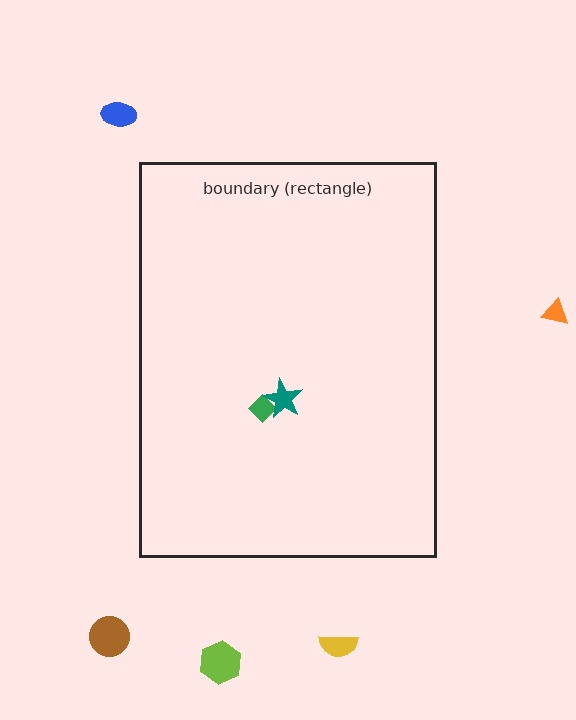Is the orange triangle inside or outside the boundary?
Outside.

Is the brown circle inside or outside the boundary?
Outside.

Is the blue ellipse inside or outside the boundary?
Outside.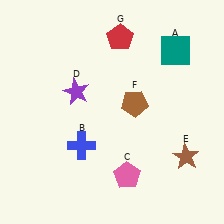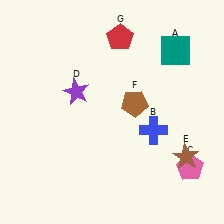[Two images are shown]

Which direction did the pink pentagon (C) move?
The pink pentagon (C) moved right.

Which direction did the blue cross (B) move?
The blue cross (B) moved right.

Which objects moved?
The objects that moved are: the blue cross (B), the pink pentagon (C).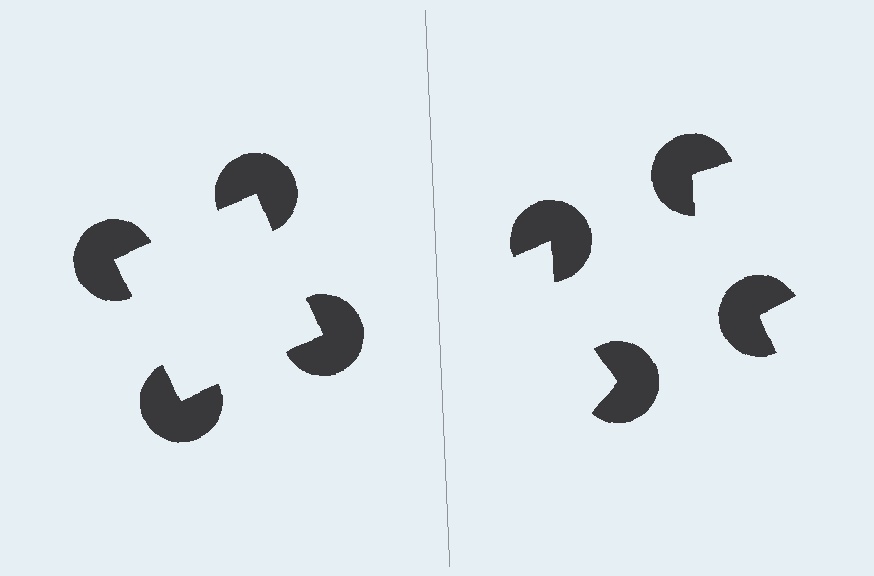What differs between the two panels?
The pac-man discs are positioned identically on both sides; only the wedge orientations differ. On the left they align to a square; on the right they are misaligned.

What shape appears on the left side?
An illusory square.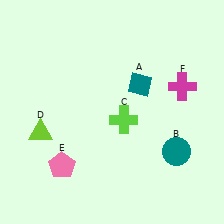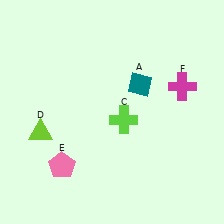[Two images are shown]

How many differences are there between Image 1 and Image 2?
There is 1 difference between the two images.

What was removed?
The teal circle (B) was removed in Image 2.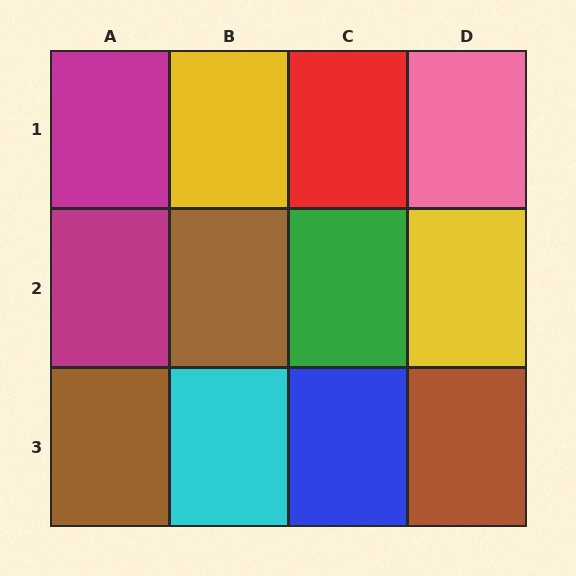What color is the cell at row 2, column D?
Yellow.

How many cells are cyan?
1 cell is cyan.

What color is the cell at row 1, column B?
Yellow.